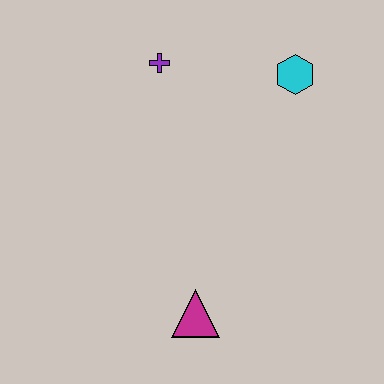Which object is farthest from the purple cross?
The magenta triangle is farthest from the purple cross.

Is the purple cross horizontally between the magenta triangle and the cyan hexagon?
No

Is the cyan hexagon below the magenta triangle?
No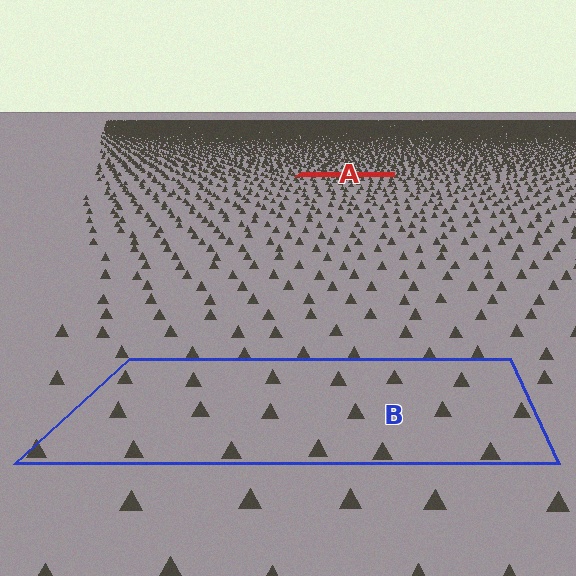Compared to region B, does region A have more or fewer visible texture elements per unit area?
Region A has more texture elements per unit area — they are packed more densely because it is farther away.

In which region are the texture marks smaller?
The texture marks are smaller in region A, because it is farther away.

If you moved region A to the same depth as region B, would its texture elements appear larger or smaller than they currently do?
They would appear larger. At a closer depth, the same texture elements are projected at a bigger on-screen size.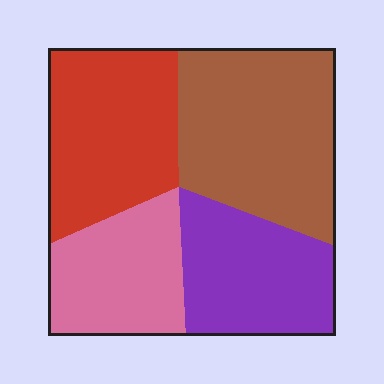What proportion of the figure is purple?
Purple takes up between a sixth and a third of the figure.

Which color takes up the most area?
Brown, at roughly 30%.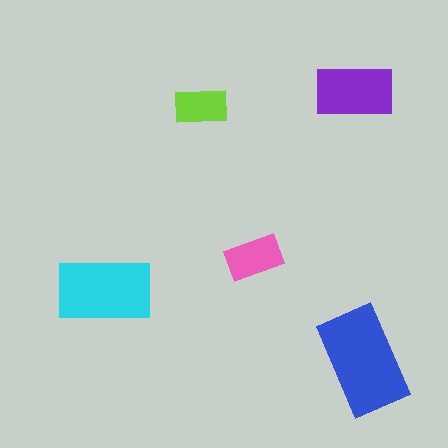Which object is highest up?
The purple rectangle is topmost.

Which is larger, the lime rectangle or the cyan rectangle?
The cyan one.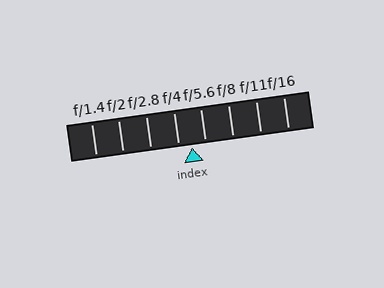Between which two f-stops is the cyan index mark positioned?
The index mark is between f/4 and f/5.6.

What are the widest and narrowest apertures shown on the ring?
The widest aperture shown is f/1.4 and the narrowest is f/16.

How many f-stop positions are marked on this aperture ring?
There are 8 f-stop positions marked.